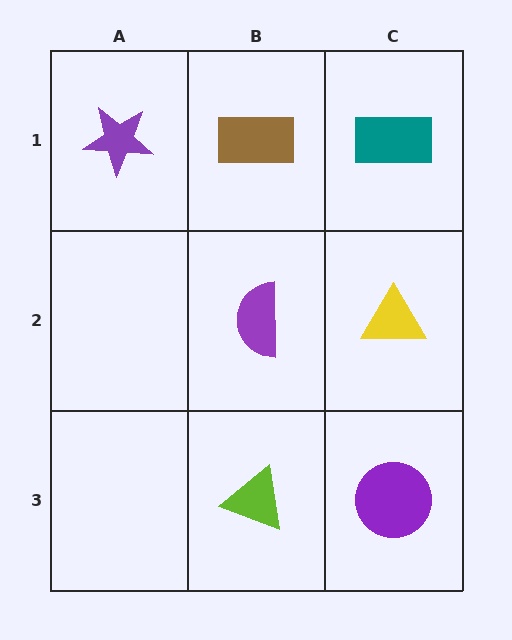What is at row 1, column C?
A teal rectangle.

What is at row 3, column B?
A lime triangle.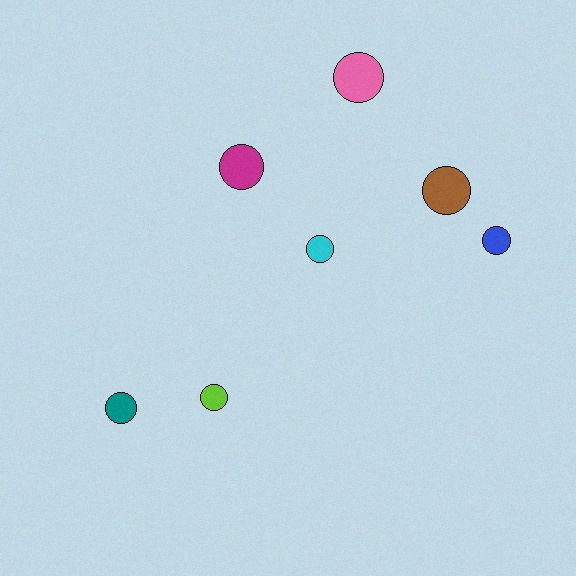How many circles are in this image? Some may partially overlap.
There are 7 circles.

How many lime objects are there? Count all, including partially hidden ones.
There is 1 lime object.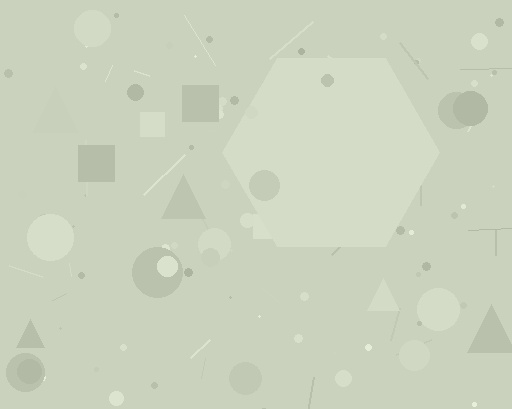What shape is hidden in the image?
A hexagon is hidden in the image.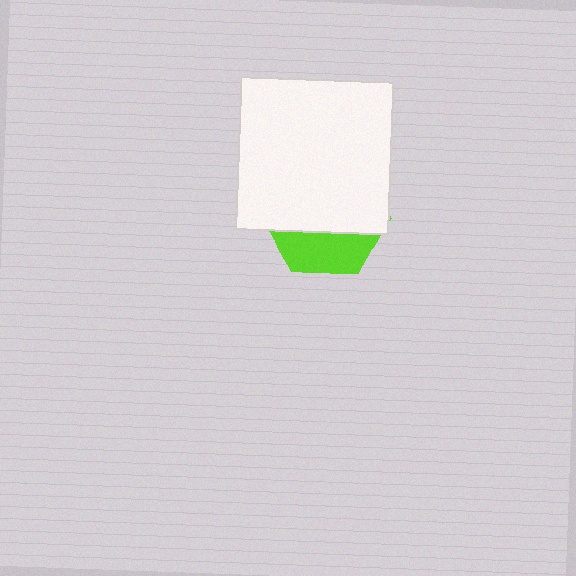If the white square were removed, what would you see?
You would see the complete lime hexagon.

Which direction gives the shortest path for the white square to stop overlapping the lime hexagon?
Moving up gives the shortest separation.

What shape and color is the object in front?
The object in front is a white square.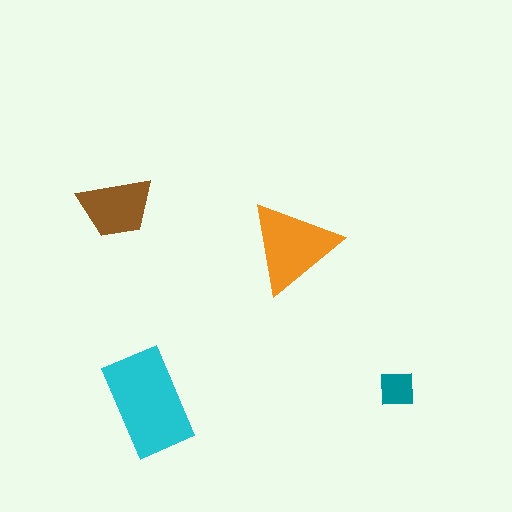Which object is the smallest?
The teal square.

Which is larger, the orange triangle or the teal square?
The orange triangle.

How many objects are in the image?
There are 4 objects in the image.